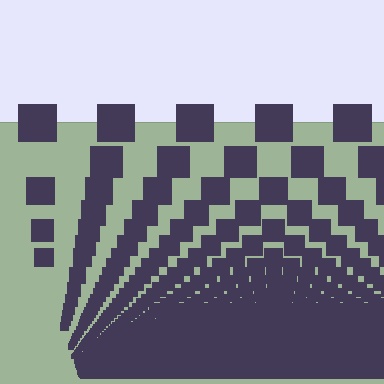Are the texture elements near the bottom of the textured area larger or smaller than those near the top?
Smaller. The gradient is inverted — elements near the bottom are smaller and denser.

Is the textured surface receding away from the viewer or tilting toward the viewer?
The surface appears to tilt toward the viewer. Texture elements get larger and sparser toward the top.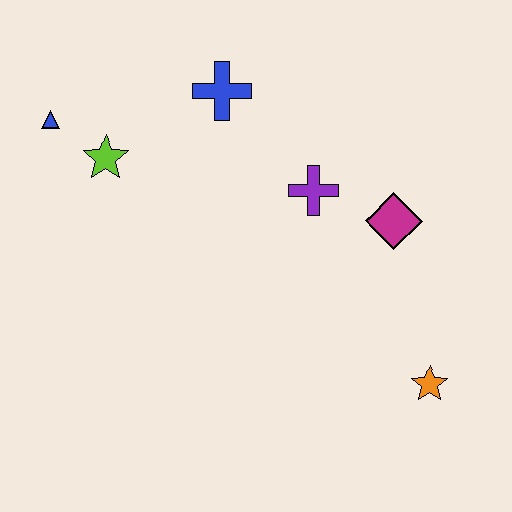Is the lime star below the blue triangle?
Yes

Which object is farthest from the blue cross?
The orange star is farthest from the blue cross.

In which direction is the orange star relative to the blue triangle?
The orange star is to the right of the blue triangle.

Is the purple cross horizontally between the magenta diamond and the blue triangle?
Yes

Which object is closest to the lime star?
The blue triangle is closest to the lime star.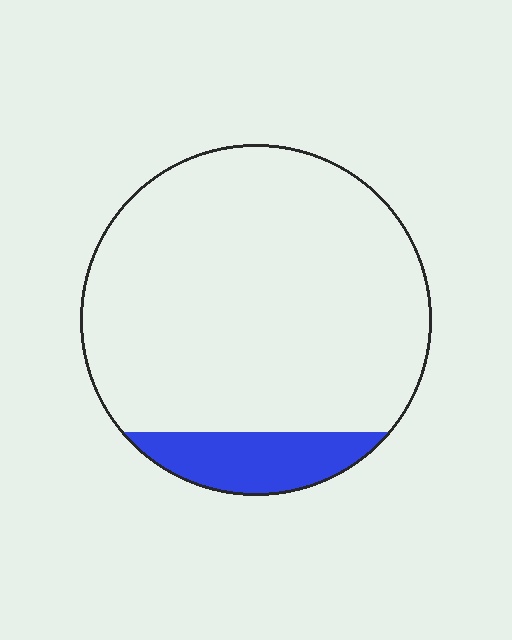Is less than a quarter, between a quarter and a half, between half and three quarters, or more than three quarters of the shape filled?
Less than a quarter.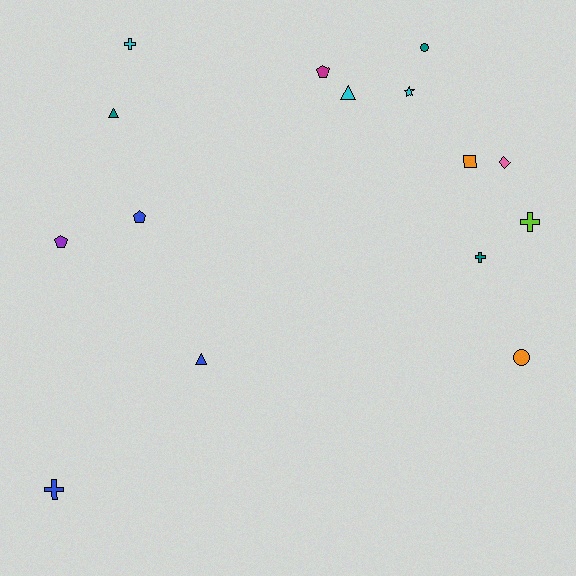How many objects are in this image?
There are 15 objects.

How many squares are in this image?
There is 1 square.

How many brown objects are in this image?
There are no brown objects.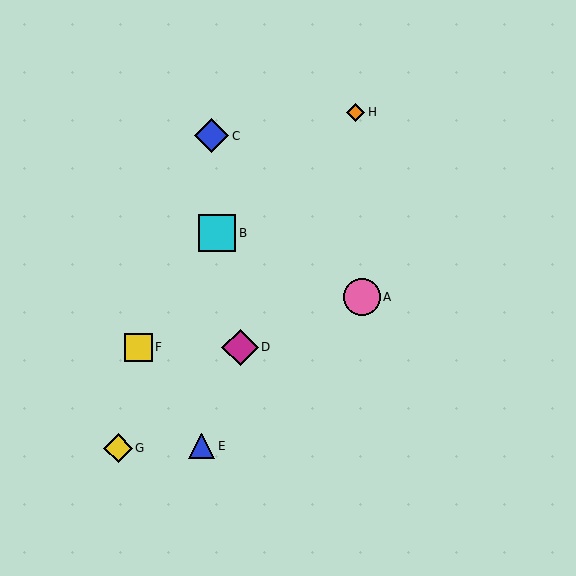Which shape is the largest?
The cyan square (labeled B) is the largest.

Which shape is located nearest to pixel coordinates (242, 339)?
The magenta diamond (labeled D) at (240, 347) is nearest to that location.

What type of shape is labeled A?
Shape A is a pink circle.